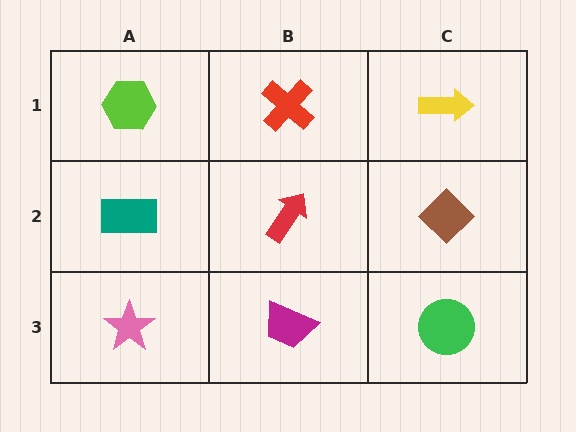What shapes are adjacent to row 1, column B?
A red arrow (row 2, column B), a lime hexagon (row 1, column A), a yellow arrow (row 1, column C).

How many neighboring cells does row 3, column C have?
2.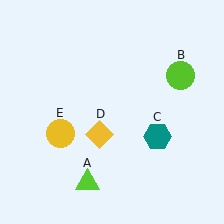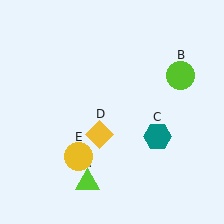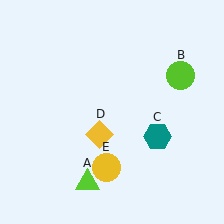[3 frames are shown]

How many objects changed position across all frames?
1 object changed position: yellow circle (object E).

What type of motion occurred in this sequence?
The yellow circle (object E) rotated counterclockwise around the center of the scene.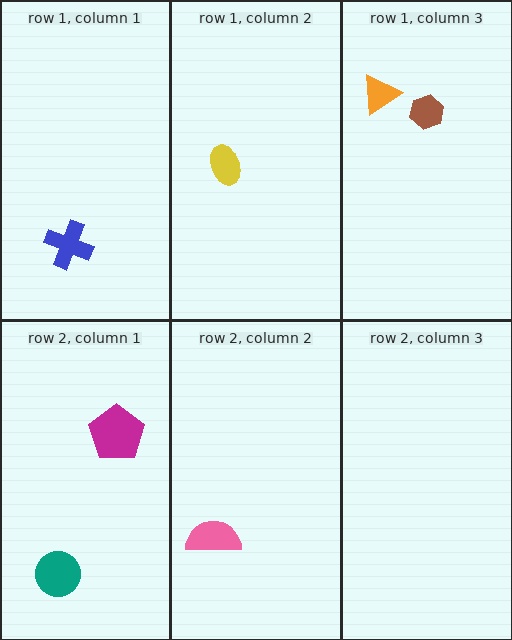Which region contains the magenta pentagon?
The row 2, column 1 region.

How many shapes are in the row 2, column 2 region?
1.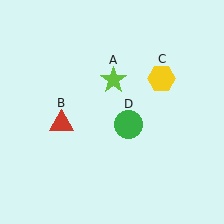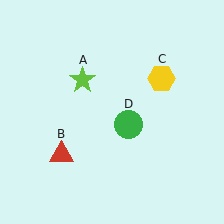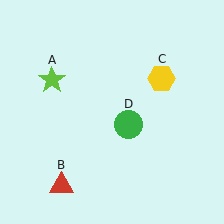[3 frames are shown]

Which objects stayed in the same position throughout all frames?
Yellow hexagon (object C) and green circle (object D) remained stationary.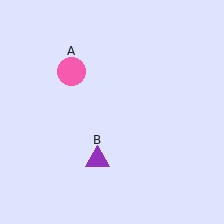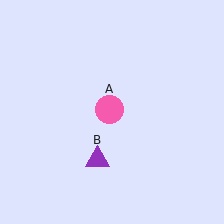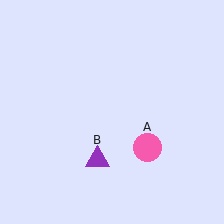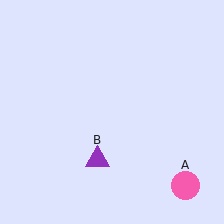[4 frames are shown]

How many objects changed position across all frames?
1 object changed position: pink circle (object A).